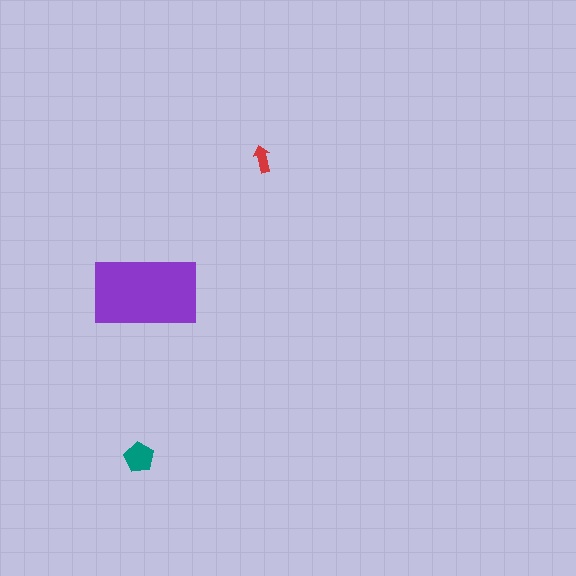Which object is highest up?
The red arrow is topmost.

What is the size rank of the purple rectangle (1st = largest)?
1st.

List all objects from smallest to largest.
The red arrow, the teal pentagon, the purple rectangle.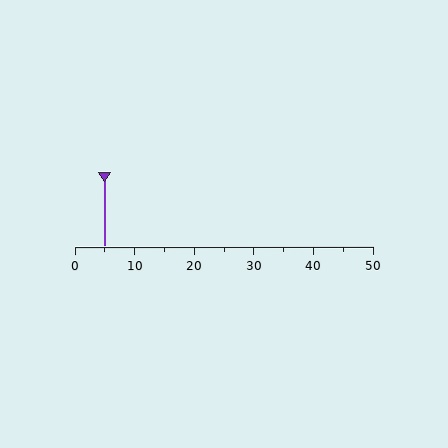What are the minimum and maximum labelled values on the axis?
The axis runs from 0 to 50.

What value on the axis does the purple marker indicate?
The marker indicates approximately 5.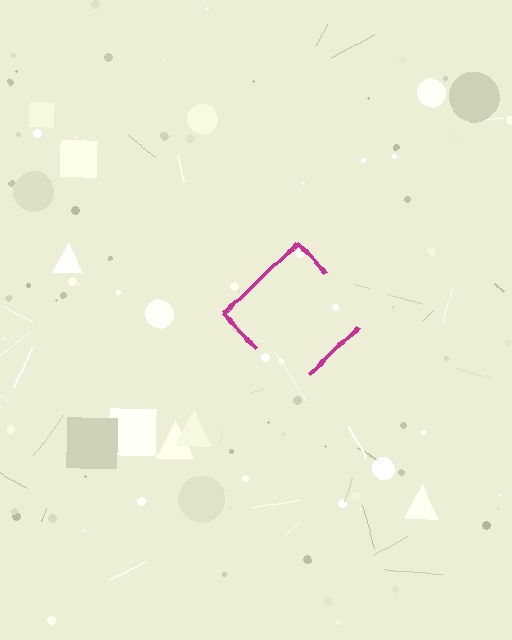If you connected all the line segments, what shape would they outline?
They would outline a diamond.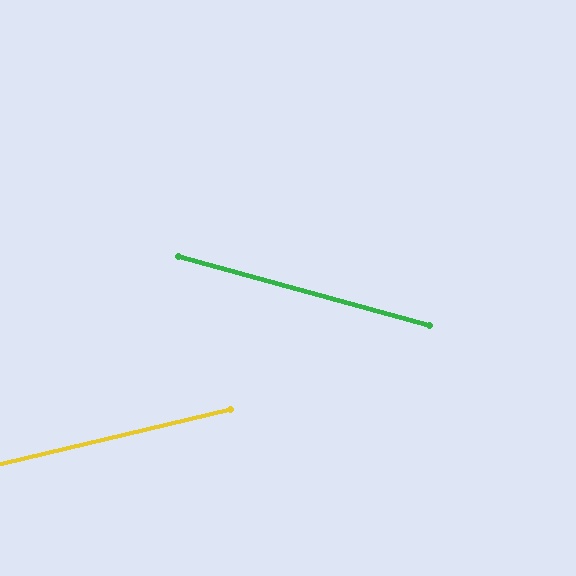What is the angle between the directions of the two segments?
Approximately 29 degrees.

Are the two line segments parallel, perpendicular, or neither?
Neither parallel nor perpendicular — they differ by about 29°.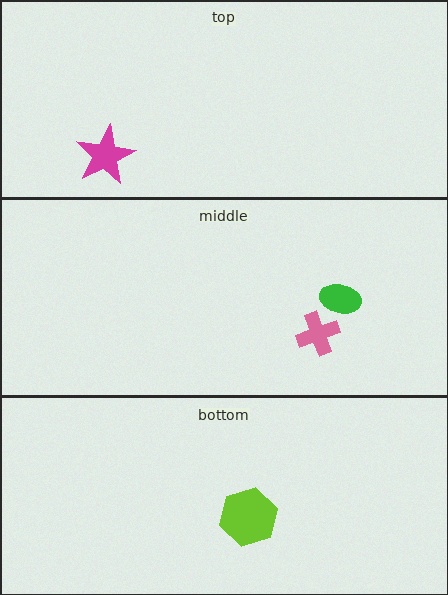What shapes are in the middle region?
The green ellipse, the pink cross.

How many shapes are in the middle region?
2.